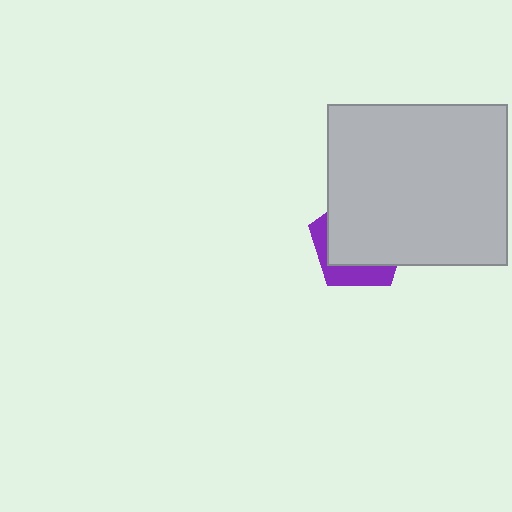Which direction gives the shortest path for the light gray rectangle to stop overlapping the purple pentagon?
Moving toward the upper-right gives the shortest separation.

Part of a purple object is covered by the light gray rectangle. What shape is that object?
It is a pentagon.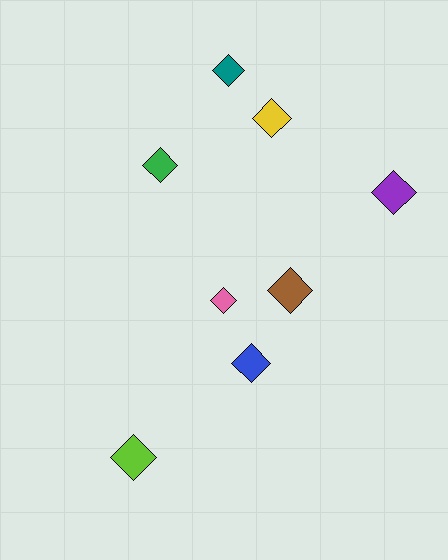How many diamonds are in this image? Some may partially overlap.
There are 8 diamonds.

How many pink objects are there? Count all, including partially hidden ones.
There is 1 pink object.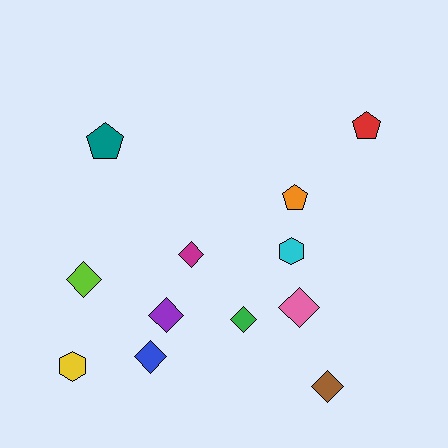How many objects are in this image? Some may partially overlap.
There are 12 objects.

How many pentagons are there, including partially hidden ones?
There are 3 pentagons.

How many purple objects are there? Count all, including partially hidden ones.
There is 1 purple object.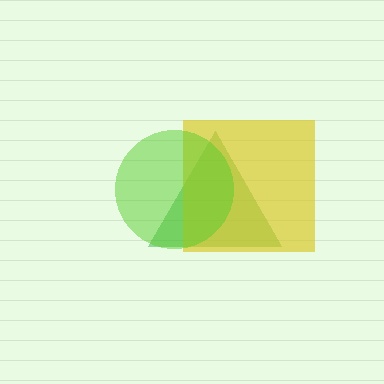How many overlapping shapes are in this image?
There are 3 overlapping shapes in the image.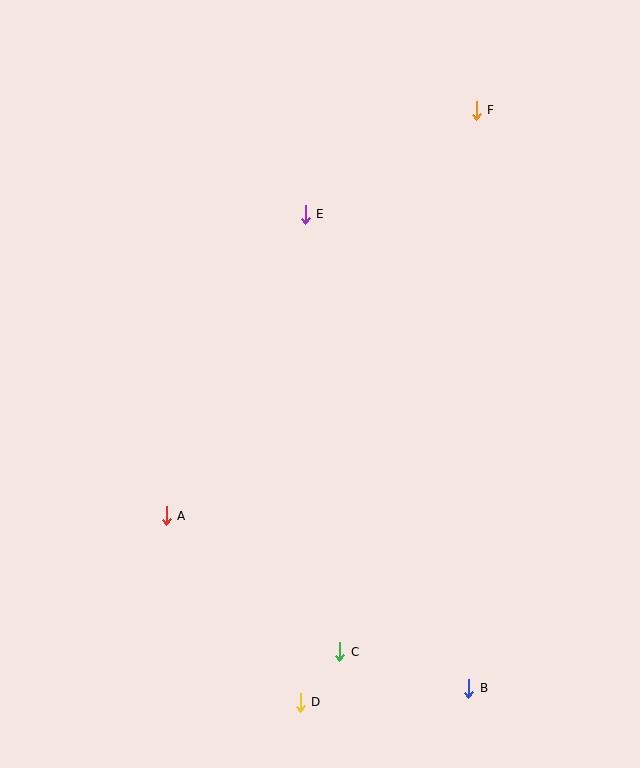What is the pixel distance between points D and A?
The distance between D and A is 230 pixels.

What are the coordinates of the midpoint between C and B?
The midpoint between C and B is at (404, 670).